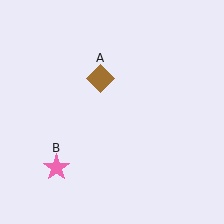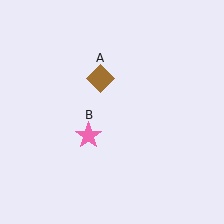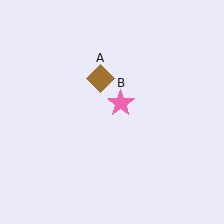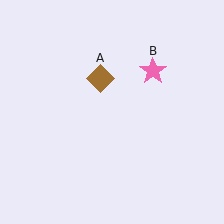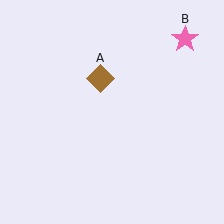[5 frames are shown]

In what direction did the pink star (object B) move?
The pink star (object B) moved up and to the right.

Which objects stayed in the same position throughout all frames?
Brown diamond (object A) remained stationary.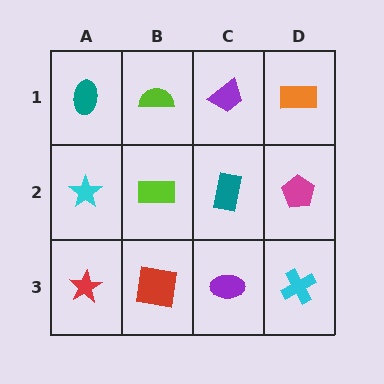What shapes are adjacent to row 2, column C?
A purple trapezoid (row 1, column C), a purple ellipse (row 3, column C), a lime rectangle (row 2, column B), a magenta pentagon (row 2, column D).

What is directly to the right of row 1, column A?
A lime semicircle.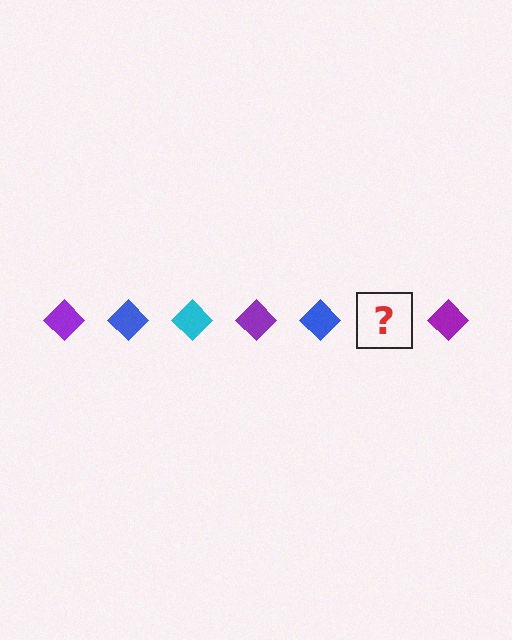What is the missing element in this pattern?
The missing element is a cyan diamond.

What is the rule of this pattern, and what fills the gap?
The rule is that the pattern cycles through purple, blue, cyan diamonds. The gap should be filled with a cyan diamond.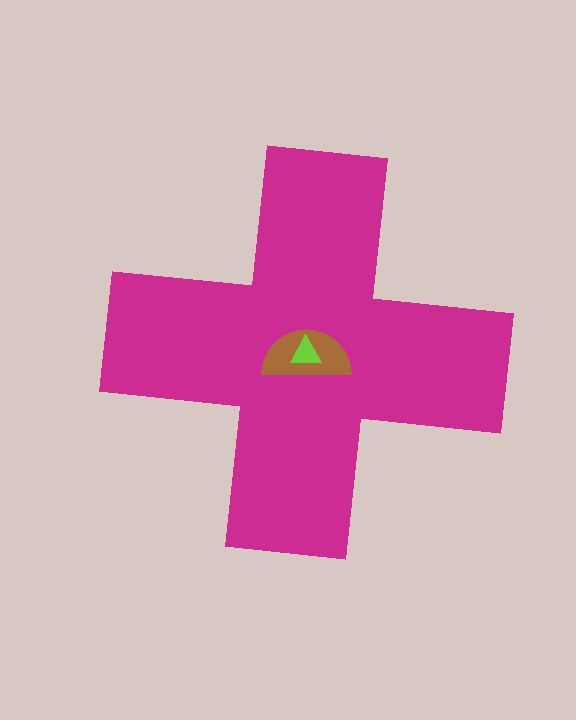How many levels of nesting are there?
3.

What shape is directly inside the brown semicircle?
The lime triangle.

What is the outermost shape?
The magenta cross.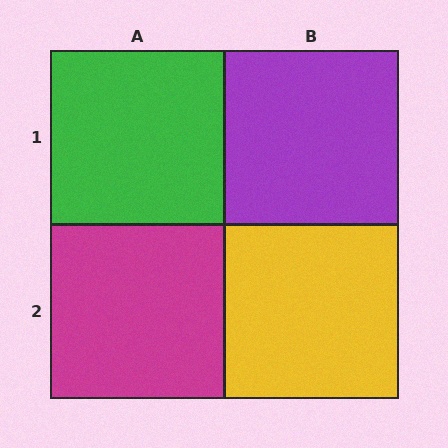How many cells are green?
1 cell is green.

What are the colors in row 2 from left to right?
Magenta, yellow.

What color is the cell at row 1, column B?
Purple.